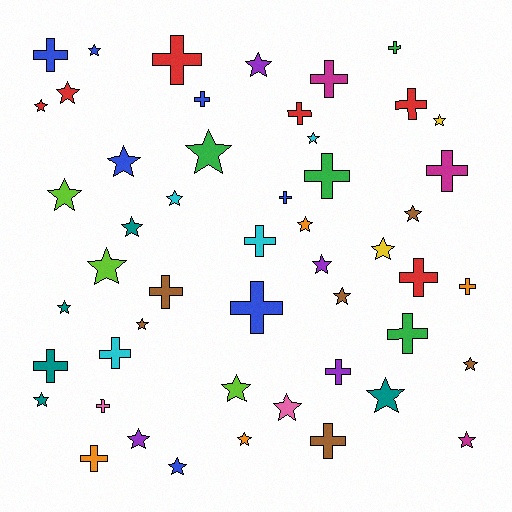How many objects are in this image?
There are 50 objects.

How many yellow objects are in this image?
There are 2 yellow objects.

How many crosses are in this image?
There are 22 crosses.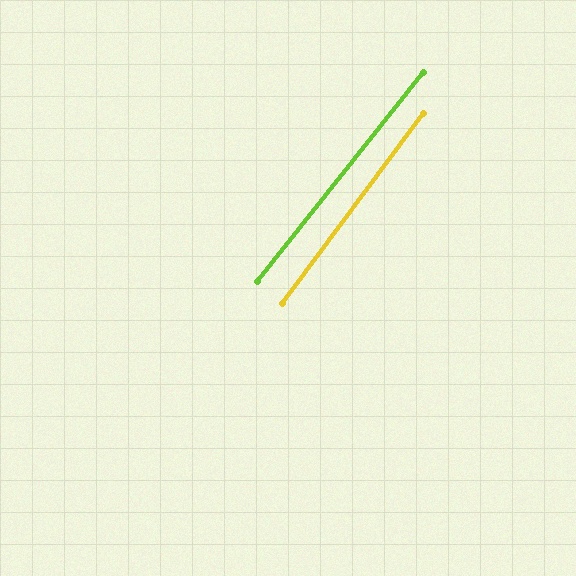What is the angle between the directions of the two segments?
Approximately 2 degrees.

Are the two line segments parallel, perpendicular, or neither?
Parallel — their directions differ by only 2.0°.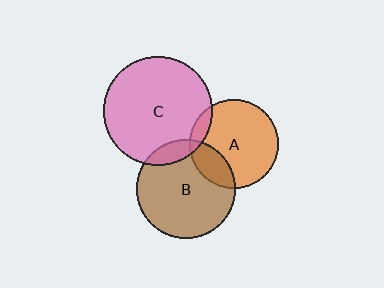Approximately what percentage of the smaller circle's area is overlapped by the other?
Approximately 10%.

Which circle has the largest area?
Circle C (pink).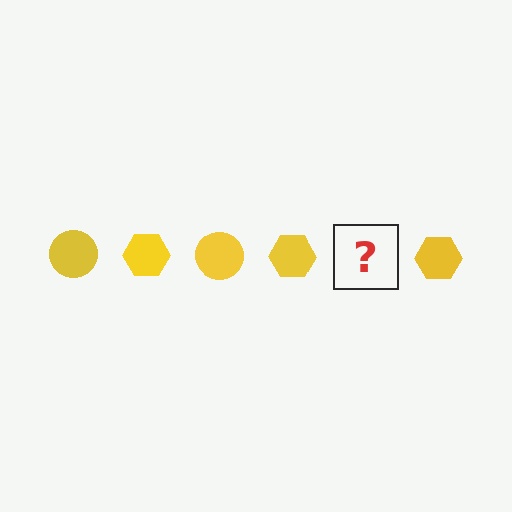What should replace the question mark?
The question mark should be replaced with a yellow circle.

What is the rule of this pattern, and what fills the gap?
The rule is that the pattern cycles through circle, hexagon shapes in yellow. The gap should be filled with a yellow circle.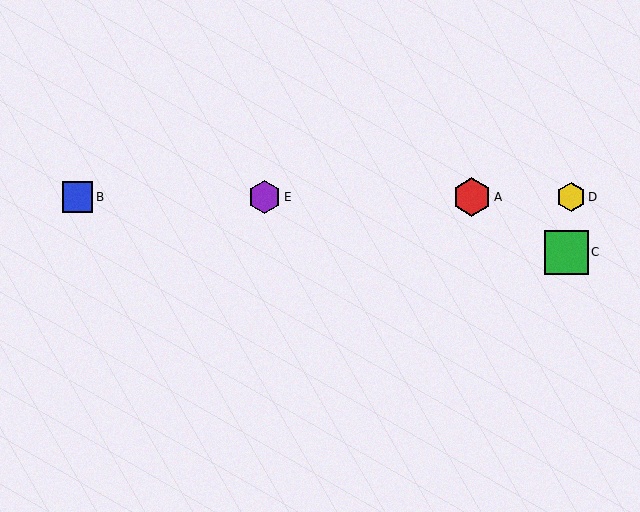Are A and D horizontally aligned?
Yes, both are at y≈197.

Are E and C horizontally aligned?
No, E is at y≈197 and C is at y≈253.